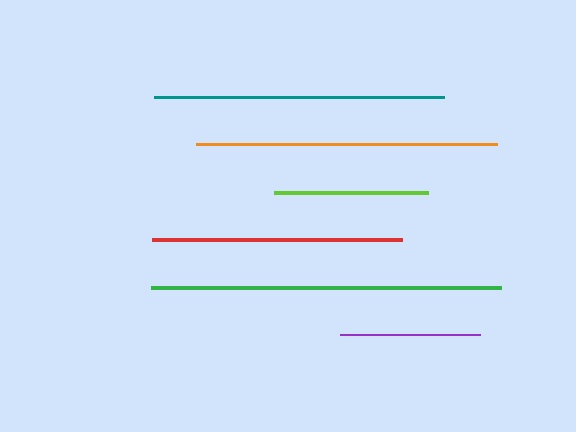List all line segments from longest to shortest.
From longest to shortest: green, orange, teal, red, lime, purple.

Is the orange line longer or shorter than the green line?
The green line is longer than the orange line.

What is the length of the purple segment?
The purple segment is approximately 140 pixels long.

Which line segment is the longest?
The green line is the longest at approximately 350 pixels.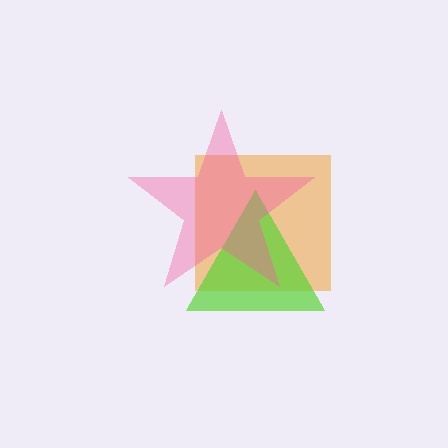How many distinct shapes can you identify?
There are 3 distinct shapes: an orange square, a lime triangle, a pink star.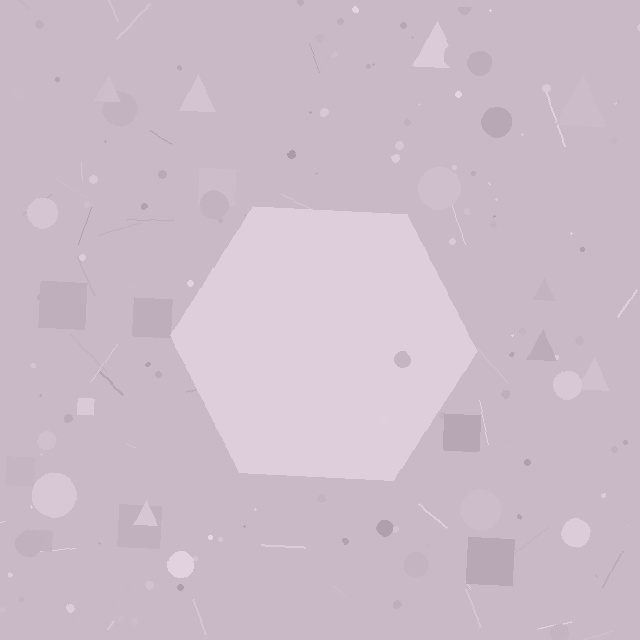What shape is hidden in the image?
A hexagon is hidden in the image.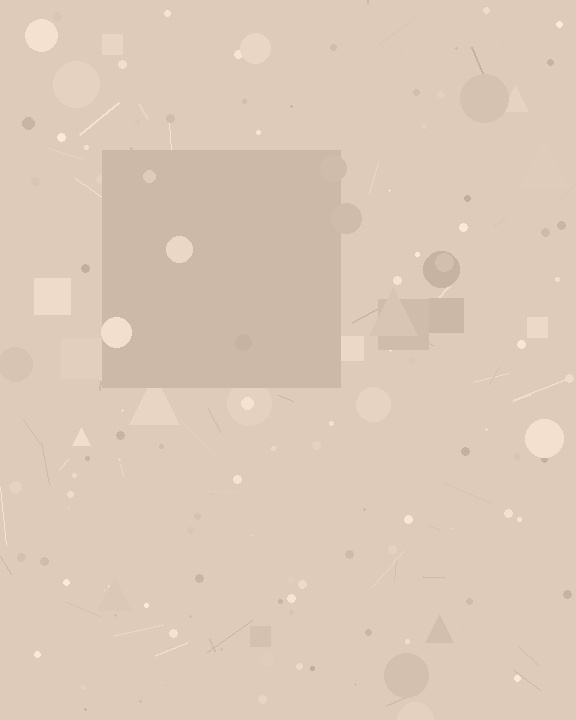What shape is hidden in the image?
A square is hidden in the image.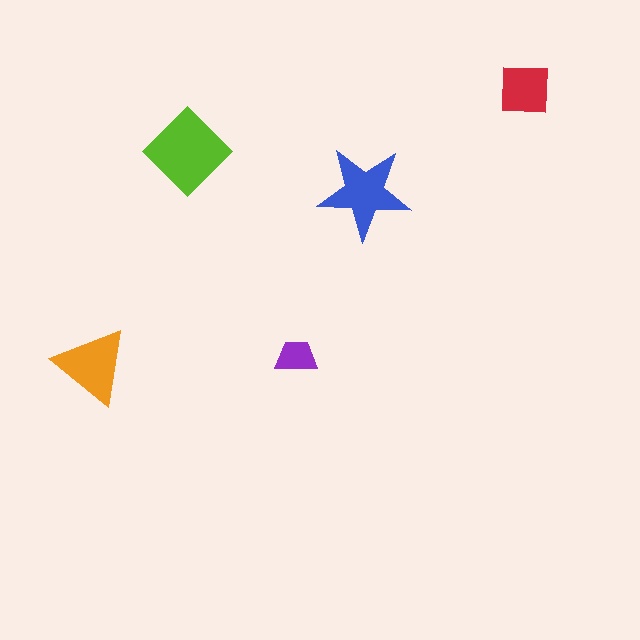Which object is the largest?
The lime diamond.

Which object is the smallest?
The purple trapezoid.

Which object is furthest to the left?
The orange triangle is leftmost.